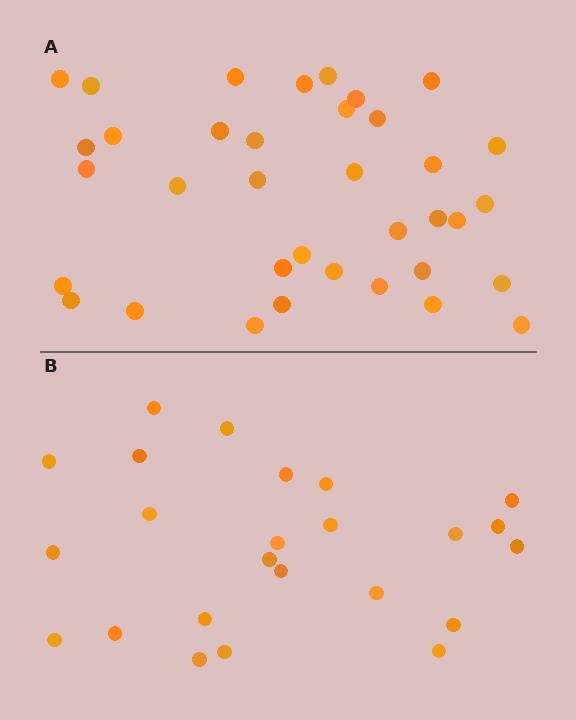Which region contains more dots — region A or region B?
Region A (the top region) has more dots.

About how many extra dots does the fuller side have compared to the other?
Region A has roughly 12 or so more dots than region B.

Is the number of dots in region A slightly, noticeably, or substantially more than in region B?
Region A has substantially more. The ratio is roughly 1.5 to 1.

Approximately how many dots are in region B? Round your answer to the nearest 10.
About 20 dots. (The exact count is 24, which rounds to 20.)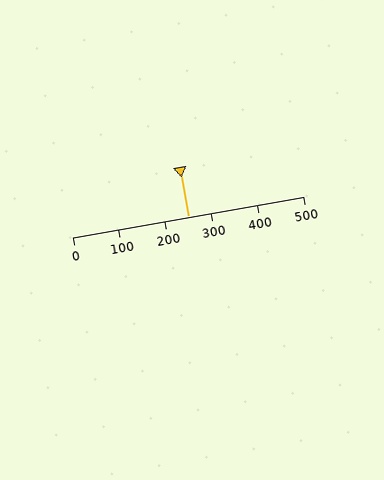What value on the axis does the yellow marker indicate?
The marker indicates approximately 250.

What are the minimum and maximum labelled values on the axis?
The axis runs from 0 to 500.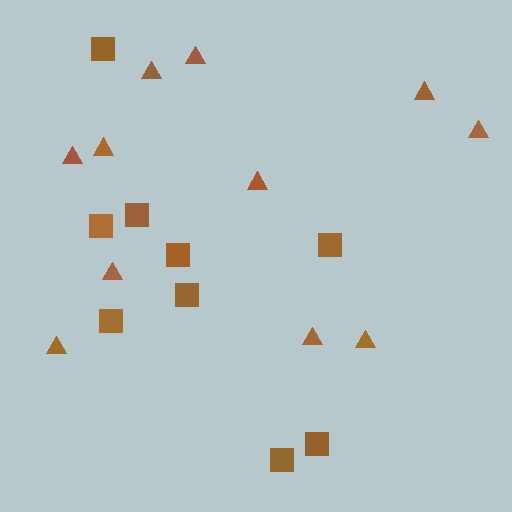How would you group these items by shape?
There are 2 groups: one group of triangles (11) and one group of squares (9).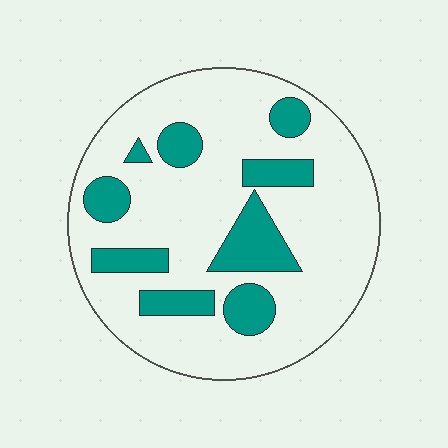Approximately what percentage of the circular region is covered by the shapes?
Approximately 20%.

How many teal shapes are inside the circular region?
9.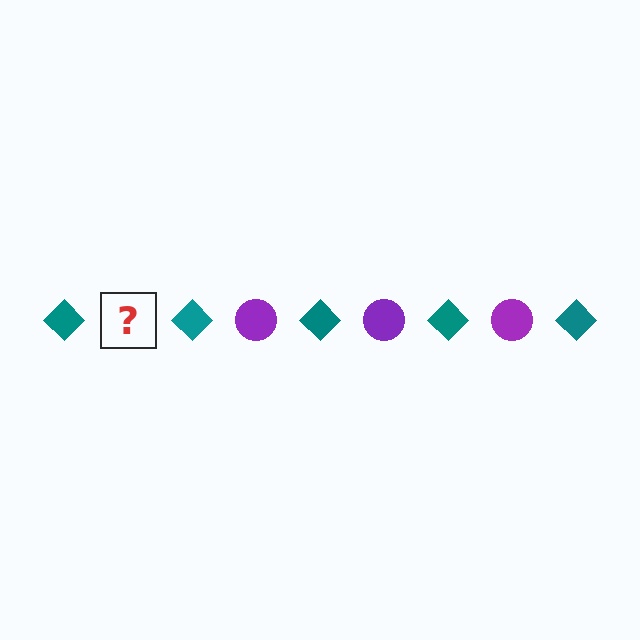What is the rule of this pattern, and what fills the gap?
The rule is that the pattern alternates between teal diamond and purple circle. The gap should be filled with a purple circle.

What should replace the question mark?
The question mark should be replaced with a purple circle.